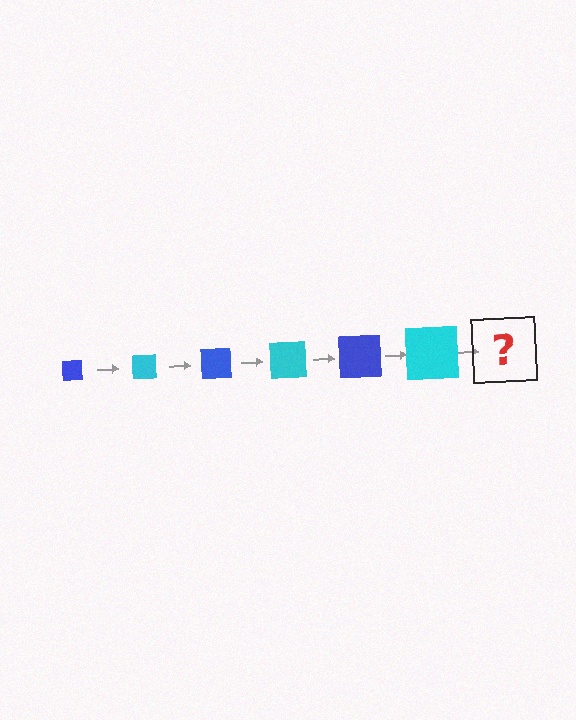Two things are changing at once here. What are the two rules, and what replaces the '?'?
The two rules are that the square grows larger each step and the color cycles through blue and cyan. The '?' should be a blue square, larger than the previous one.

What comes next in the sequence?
The next element should be a blue square, larger than the previous one.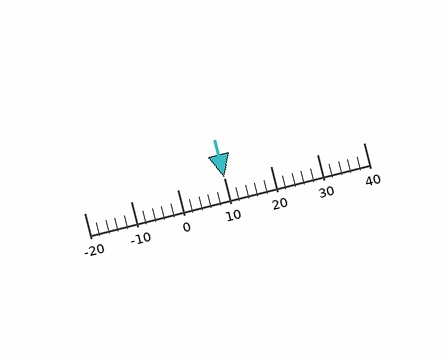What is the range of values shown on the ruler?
The ruler shows values from -20 to 40.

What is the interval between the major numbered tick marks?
The major tick marks are spaced 10 units apart.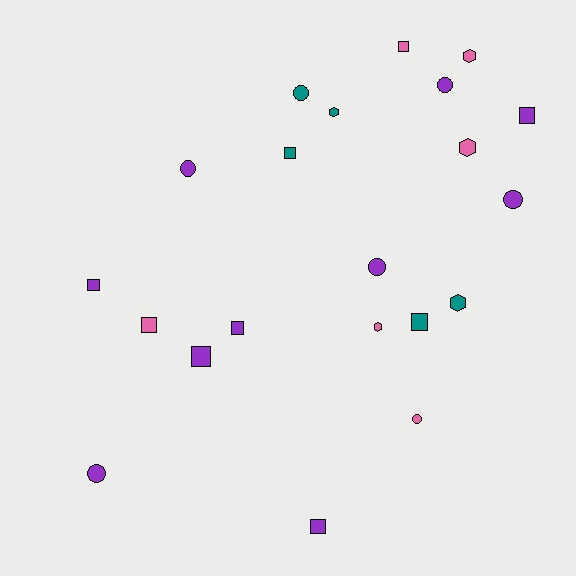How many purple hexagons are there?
There are no purple hexagons.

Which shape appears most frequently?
Square, with 9 objects.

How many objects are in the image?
There are 21 objects.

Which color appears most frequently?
Purple, with 10 objects.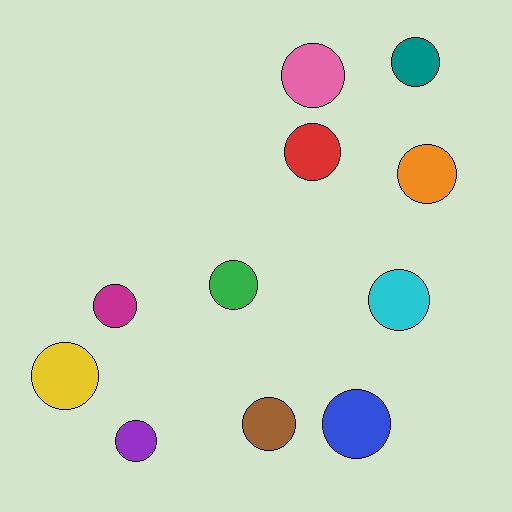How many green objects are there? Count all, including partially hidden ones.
There is 1 green object.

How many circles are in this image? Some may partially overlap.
There are 11 circles.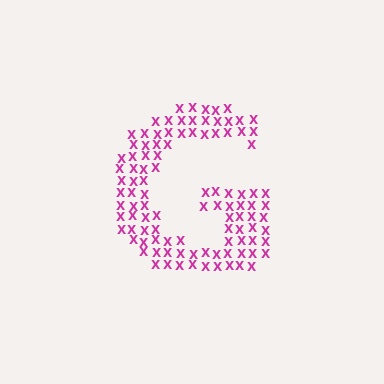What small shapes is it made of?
It is made of small letter X's.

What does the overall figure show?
The overall figure shows the letter G.